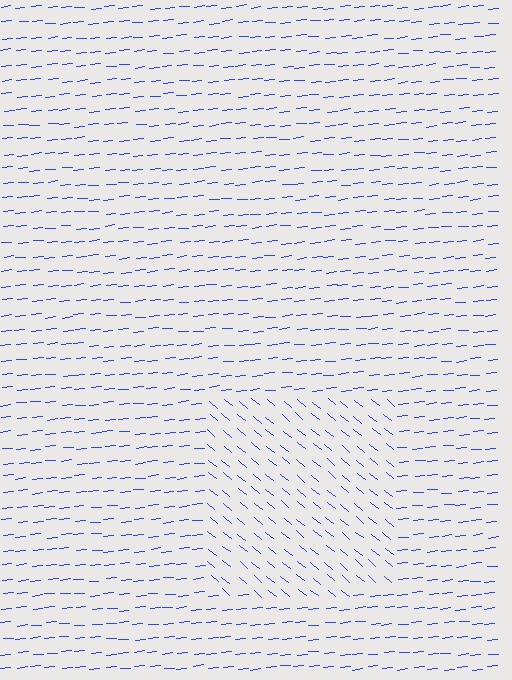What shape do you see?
I see a rectangle.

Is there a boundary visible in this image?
Yes, there is a texture boundary formed by a change in line orientation.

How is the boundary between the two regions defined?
The boundary is defined purely by a change in line orientation (approximately 45 degrees difference). All lines are the same color and thickness.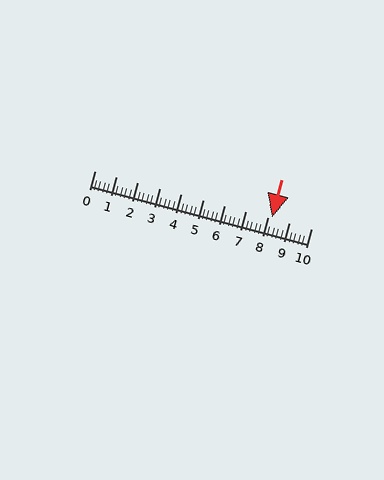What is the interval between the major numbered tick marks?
The major tick marks are spaced 1 units apart.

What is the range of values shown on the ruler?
The ruler shows values from 0 to 10.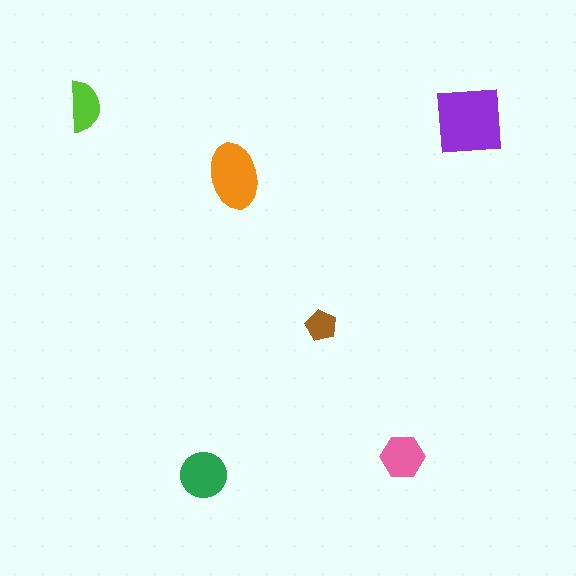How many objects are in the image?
There are 6 objects in the image.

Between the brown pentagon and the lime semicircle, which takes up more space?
The lime semicircle.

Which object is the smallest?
The brown pentagon.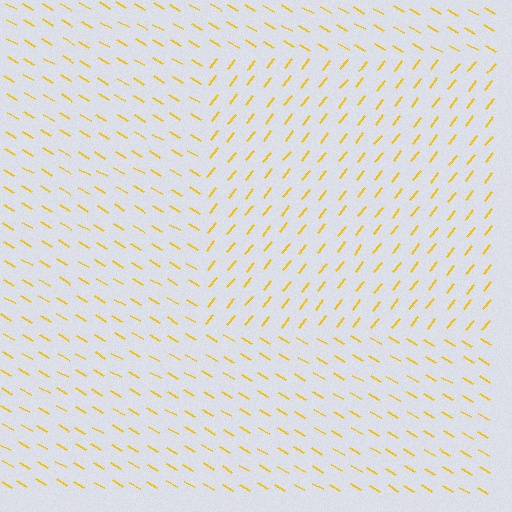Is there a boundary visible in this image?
Yes, there is a texture boundary formed by a change in line orientation.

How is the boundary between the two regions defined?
The boundary is defined purely by a change in line orientation (approximately 82 degrees difference). All lines are the same color and thickness.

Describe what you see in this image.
The image is filled with small yellow line segments. A rectangle region in the image has lines oriented differently from the surrounding lines, creating a visible texture boundary.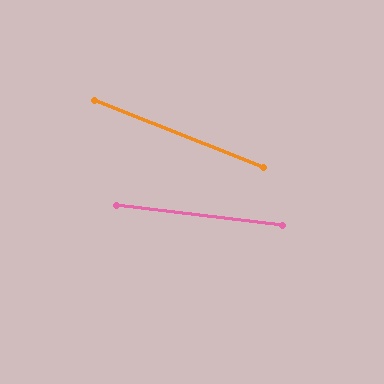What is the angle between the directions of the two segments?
Approximately 15 degrees.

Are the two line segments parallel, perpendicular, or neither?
Neither parallel nor perpendicular — they differ by about 15°.